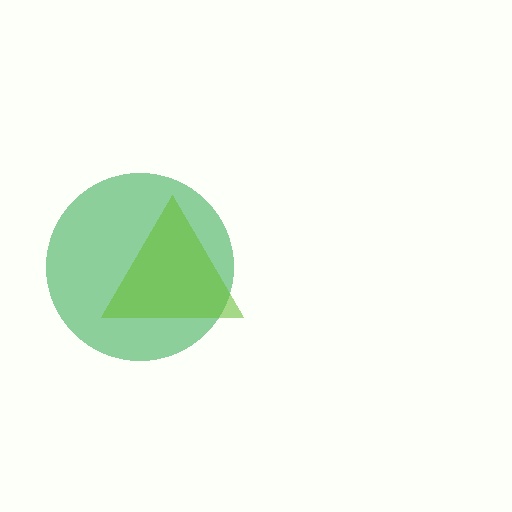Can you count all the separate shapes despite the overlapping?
Yes, there are 2 separate shapes.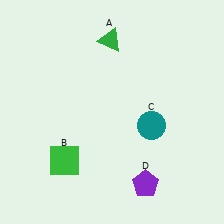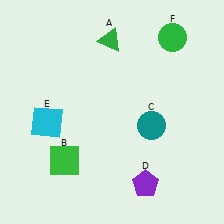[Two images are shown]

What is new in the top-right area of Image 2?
A green circle (F) was added in the top-right area of Image 2.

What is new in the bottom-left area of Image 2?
A cyan square (E) was added in the bottom-left area of Image 2.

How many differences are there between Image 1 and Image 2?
There are 2 differences between the two images.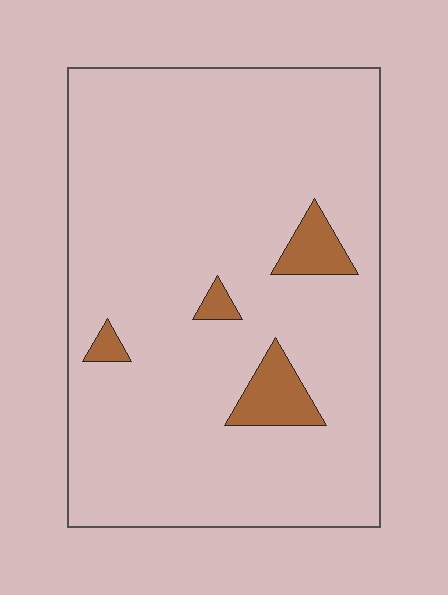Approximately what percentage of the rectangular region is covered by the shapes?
Approximately 5%.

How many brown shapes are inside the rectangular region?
4.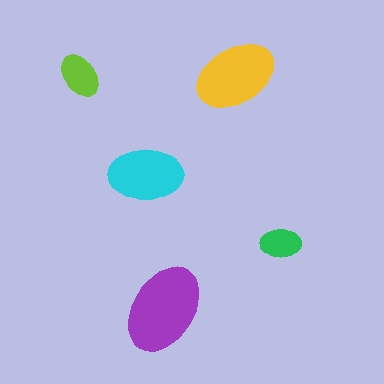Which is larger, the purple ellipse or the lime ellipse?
The purple one.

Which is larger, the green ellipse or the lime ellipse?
The lime one.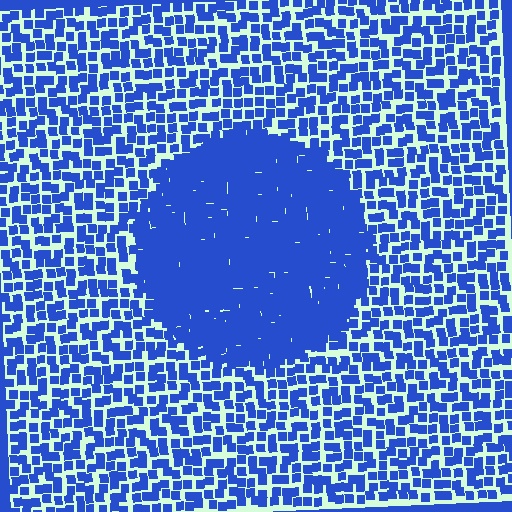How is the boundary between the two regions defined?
The boundary is defined by a change in element density (approximately 2.3x ratio). All elements are the same color, size, and shape.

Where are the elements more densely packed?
The elements are more densely packed inside the circle boundary.